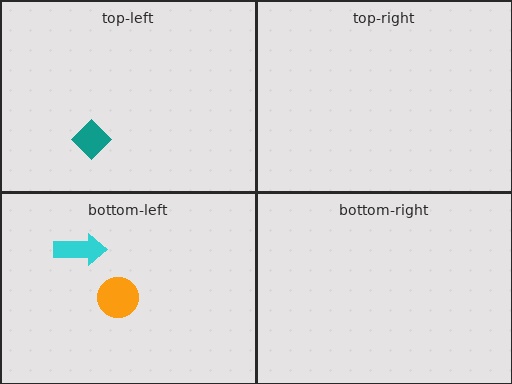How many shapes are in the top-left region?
1.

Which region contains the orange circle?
The bottom-left region.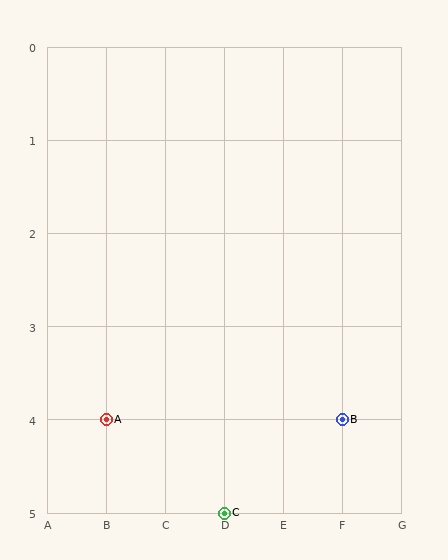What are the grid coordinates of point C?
Point C is at grid coordinates (D, 5).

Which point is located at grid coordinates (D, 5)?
Point C is at (D, 5).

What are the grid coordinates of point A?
Point A is at grid coordinates (B, 4).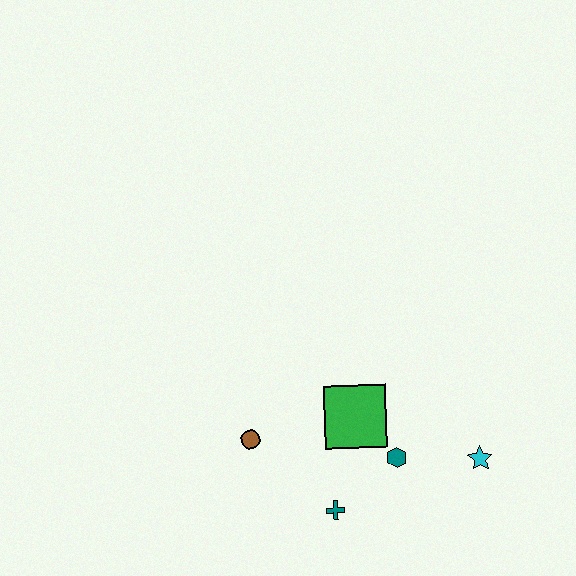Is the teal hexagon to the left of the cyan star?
Yes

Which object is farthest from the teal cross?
The cyan star is farthest from the teal cross.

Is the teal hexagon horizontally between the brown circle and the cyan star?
Yes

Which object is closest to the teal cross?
The teal hexagon is closest to the teal cross.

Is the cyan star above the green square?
No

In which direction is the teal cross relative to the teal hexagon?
The teal cross is to the left of the teal hexagon.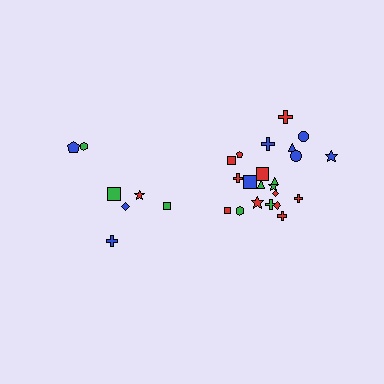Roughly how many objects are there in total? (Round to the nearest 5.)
Roughly 30 objects in total.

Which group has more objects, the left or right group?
The right group.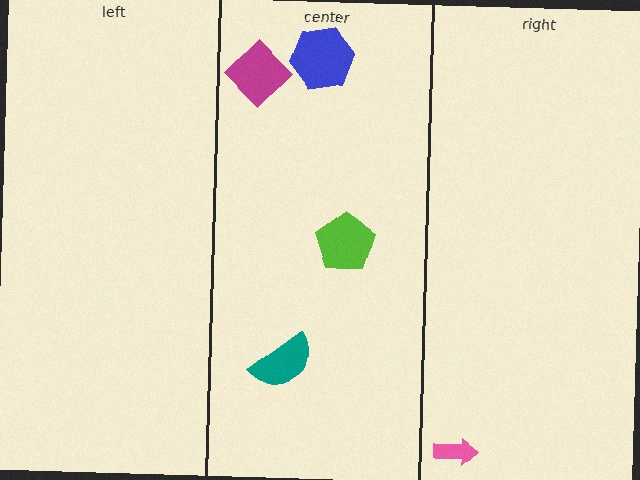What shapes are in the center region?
The teal semicircle, the magenta diamond, the blue hexagon, the lime pentagon.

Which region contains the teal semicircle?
The center region.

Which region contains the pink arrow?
The right region.